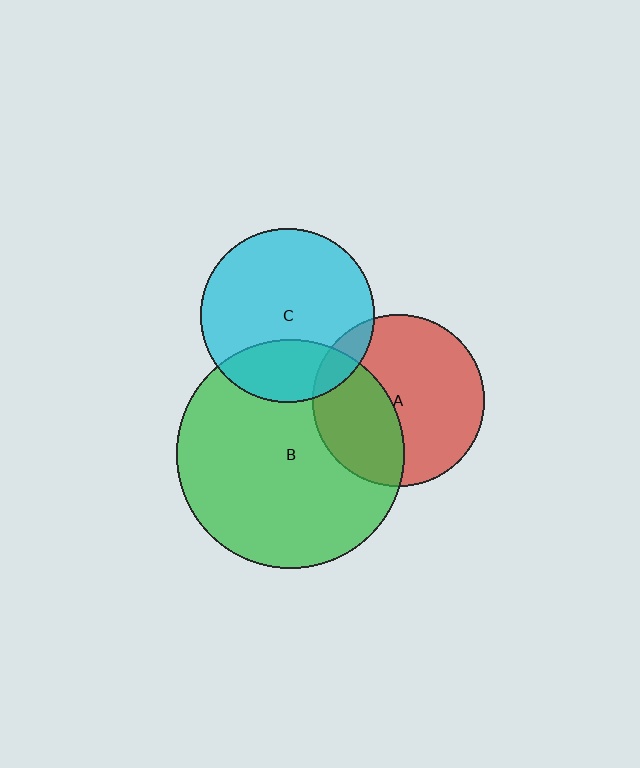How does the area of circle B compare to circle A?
Approximately 1.8 times.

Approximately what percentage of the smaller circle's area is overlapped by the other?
Approximately 40%.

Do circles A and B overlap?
Yes.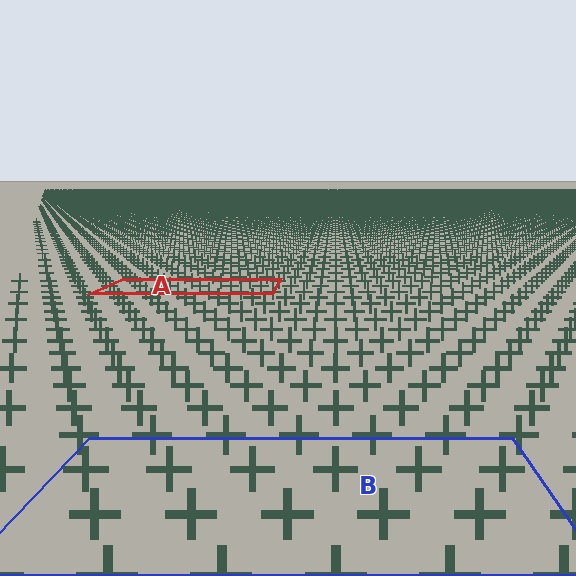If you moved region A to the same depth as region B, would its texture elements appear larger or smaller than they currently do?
They would appear larger. At a closer depth, the same texture elements are projected at a bigger on-screen size.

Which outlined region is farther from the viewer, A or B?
Region A is farther from the viewer — the texture elements inside it appear smaller and more densely packed.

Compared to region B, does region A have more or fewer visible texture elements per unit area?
Region A has more texture elements per unit area — they are packed more densely because it is farther away.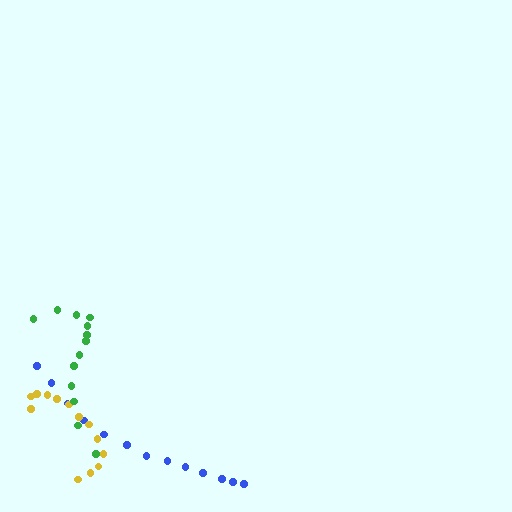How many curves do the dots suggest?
There are 3 distinct paths.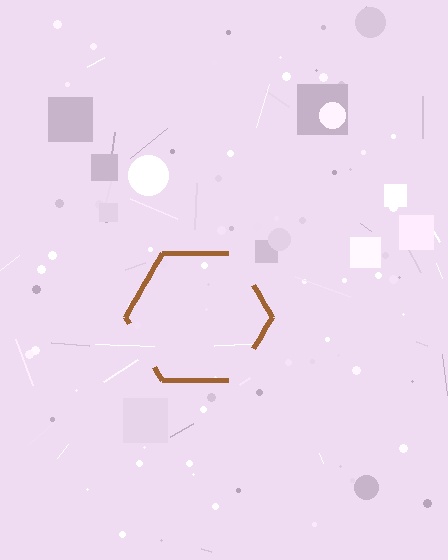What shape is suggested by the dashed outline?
The dashed outline suggests a hexagon.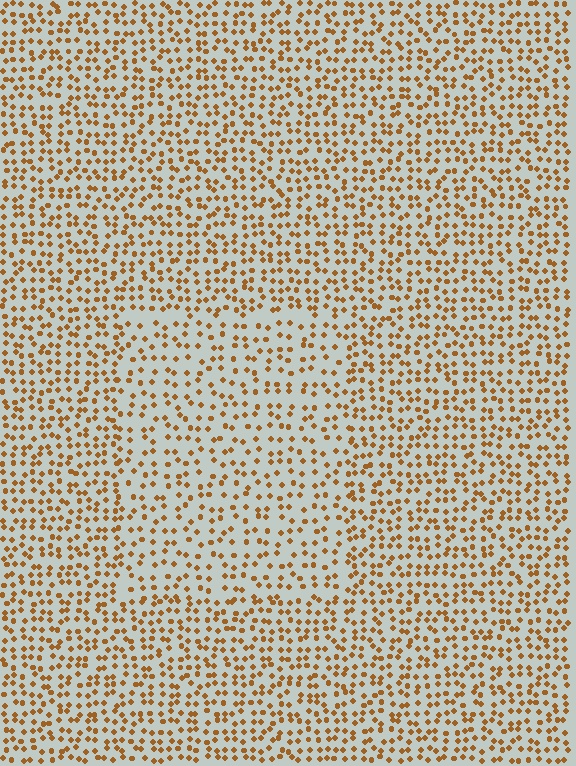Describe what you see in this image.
The image contains small brown elements arranged at two different densities. A rectangle-shaped region is visible where the elements are less densely packed than the surrounding area.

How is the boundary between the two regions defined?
The boundary is defined by a change in element density (approximately 1.5x ratio). All elements are the same color, size, and shape.